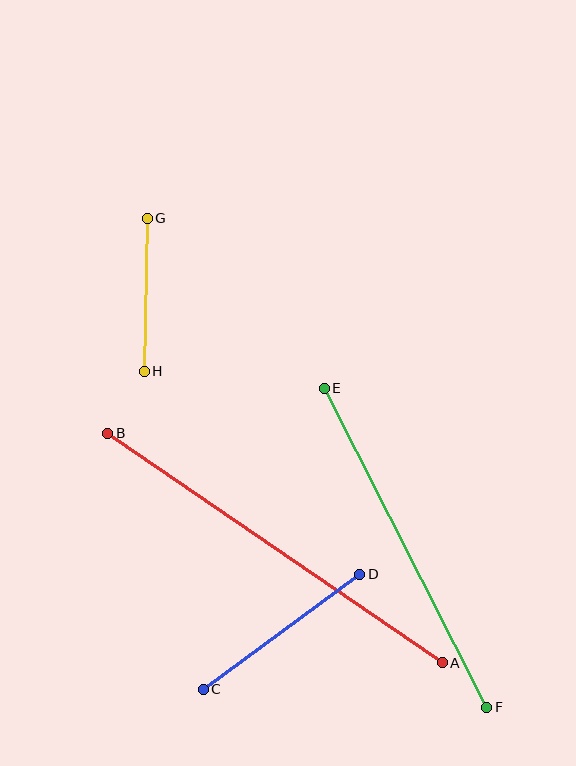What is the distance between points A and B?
The distance is approximately 405 pixels.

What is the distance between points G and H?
The distance is approximately 153 pixels.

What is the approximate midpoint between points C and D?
The midpoint is at approximately (282, 632) pixels.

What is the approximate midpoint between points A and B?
The midpoint is at approximately (275, 548) pixels.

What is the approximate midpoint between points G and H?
The midpoint is at approximately (146, 295) pixels.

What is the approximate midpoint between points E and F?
The midpoint is at approximately (406, 548) pixels.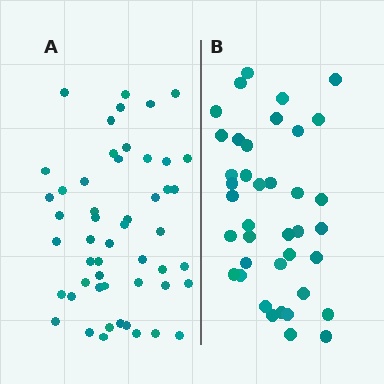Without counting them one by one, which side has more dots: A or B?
Region A (the left region) has more dots.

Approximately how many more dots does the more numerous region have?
Region A has roughly 12 or so more dots than region B.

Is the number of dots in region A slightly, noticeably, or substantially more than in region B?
Region A has noticeably more, but not dramatically so. The ratio is roughly 1.3 to 1.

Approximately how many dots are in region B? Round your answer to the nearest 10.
About 40 dots. (The exact count is 39, which rounds to 40.)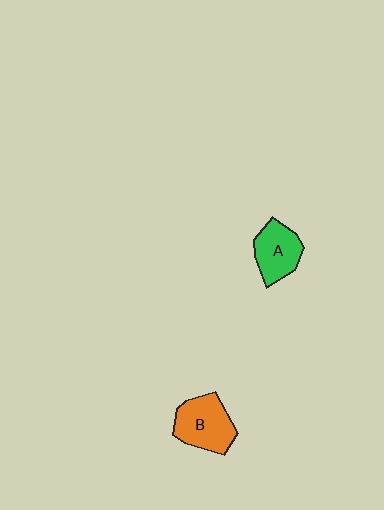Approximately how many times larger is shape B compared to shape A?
Approximately 1.2 times.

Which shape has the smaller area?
Shape A (green).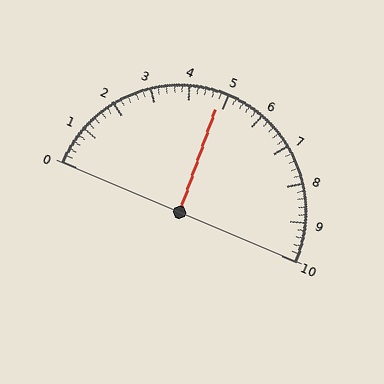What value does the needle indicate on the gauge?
The needle indicates approximately 4.8.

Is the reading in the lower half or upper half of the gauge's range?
The reading is in the lower half of the range (0 to 10).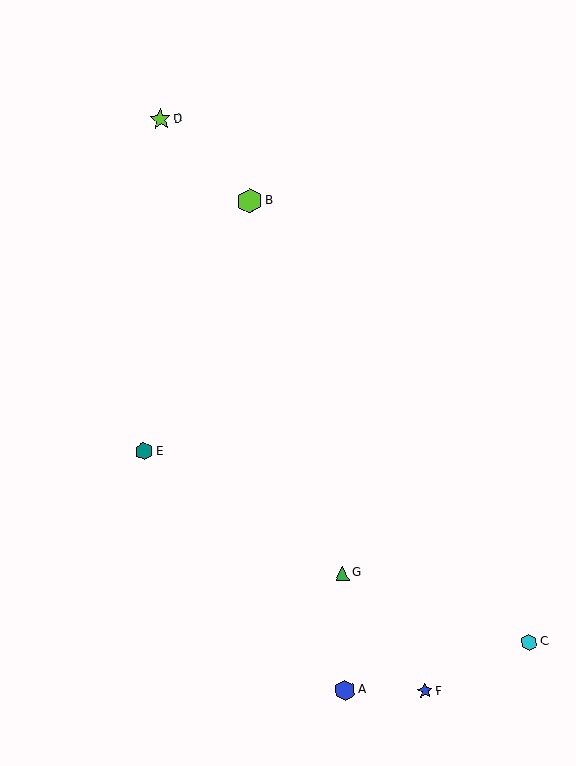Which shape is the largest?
The lime hexagon (labeled B) is the largest.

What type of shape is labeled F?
Shape F is a blue star.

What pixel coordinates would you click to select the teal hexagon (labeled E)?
Click at (144, 451) to select the teal hexagon E.